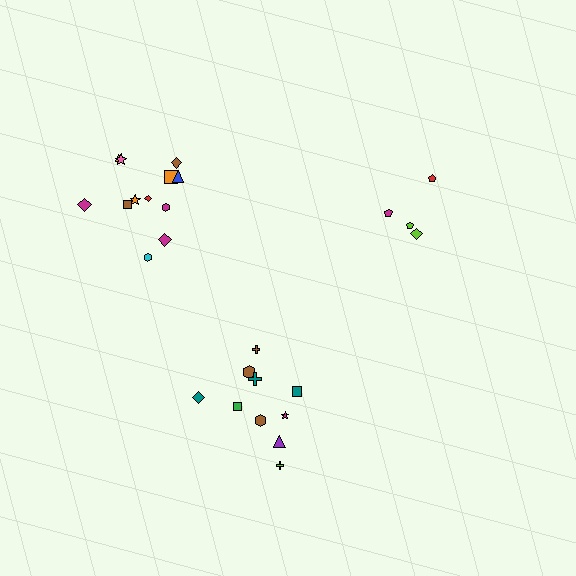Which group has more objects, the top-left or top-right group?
The top-left group.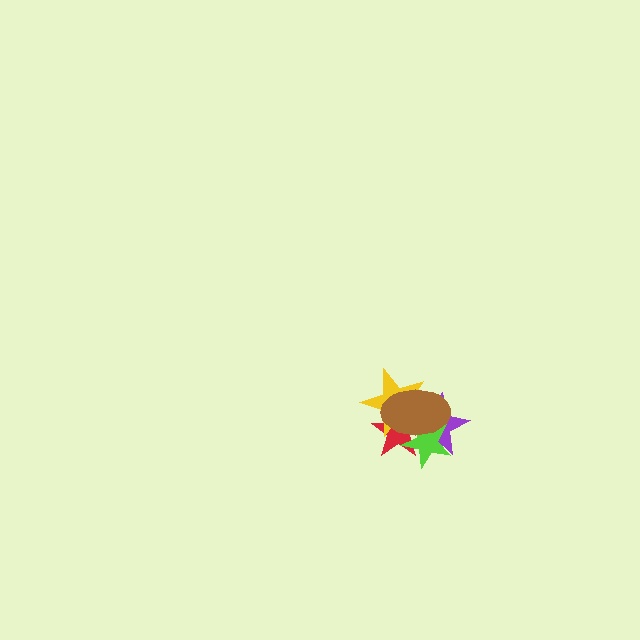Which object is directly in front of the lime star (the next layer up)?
The yellow star is directly in front of the lime star.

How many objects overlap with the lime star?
4 objects overlap with the lime star.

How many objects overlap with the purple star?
4 objects overlap with the purple star.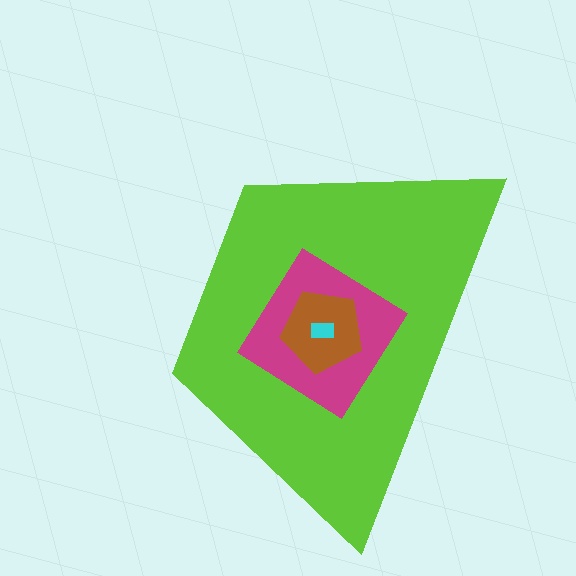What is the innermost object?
The cyan rectangle.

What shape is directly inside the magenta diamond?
The brown pentagon.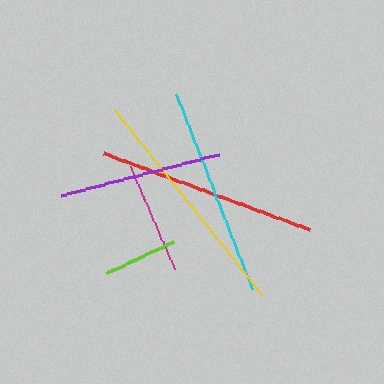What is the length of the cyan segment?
The cyan segment is approximately 210 pixels long.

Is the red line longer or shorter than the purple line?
The red line is longer than the purple line.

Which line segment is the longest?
The yellow line is the longest at approximately 236 pixels.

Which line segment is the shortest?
The lime line is the shortest at approximately 74 pixels.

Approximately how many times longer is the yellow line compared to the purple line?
The yellow line is approximately 1.4 times the length of the purple line.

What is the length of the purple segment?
The purple segment is approximately 164 pixels long.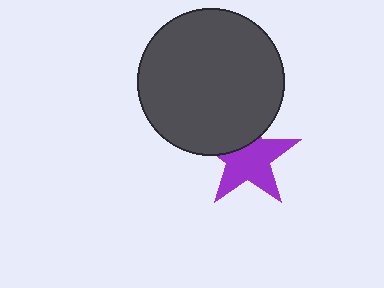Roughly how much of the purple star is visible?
Most of it is visible (roughly 69%).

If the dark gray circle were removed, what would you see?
You would see the complete purple star.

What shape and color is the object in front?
The object in front is a dark gray circle.